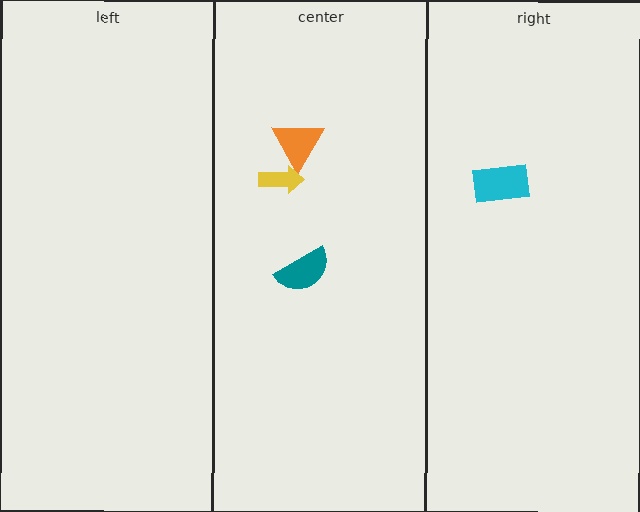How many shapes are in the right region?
1.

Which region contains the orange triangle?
The center region.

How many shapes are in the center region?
3.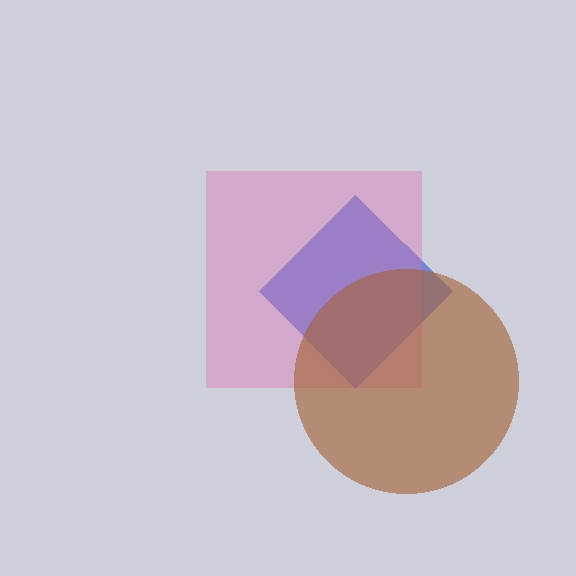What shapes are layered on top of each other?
The layered shapes are: a blue diamond, a pink square, a brown circle.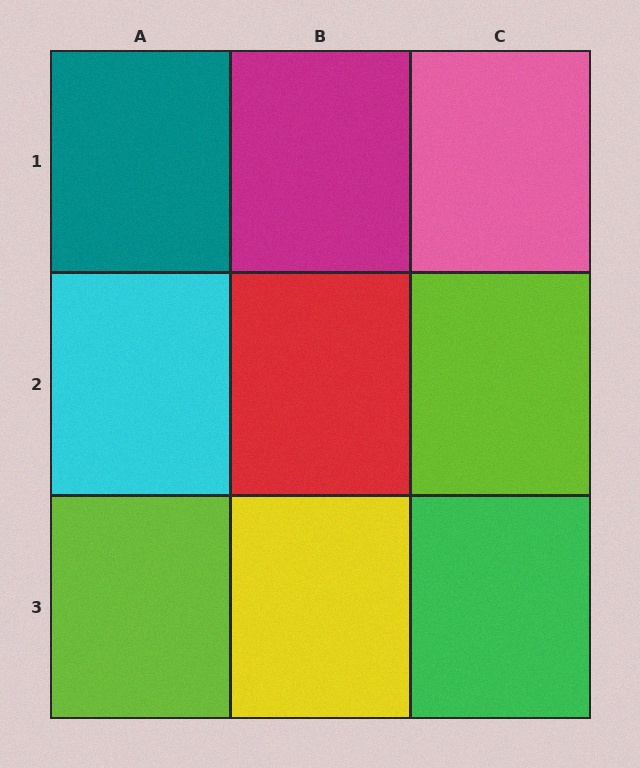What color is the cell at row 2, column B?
Red.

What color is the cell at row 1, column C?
Pink.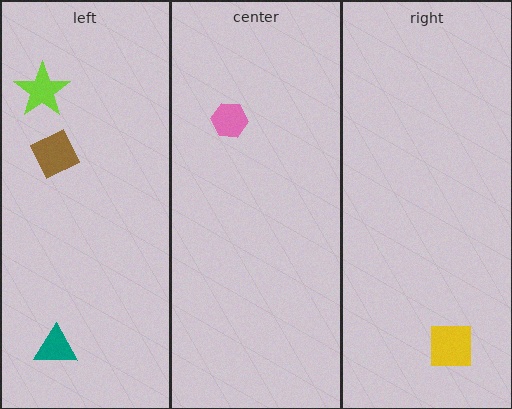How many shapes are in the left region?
3.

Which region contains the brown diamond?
The left region.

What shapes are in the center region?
The pink hexagon.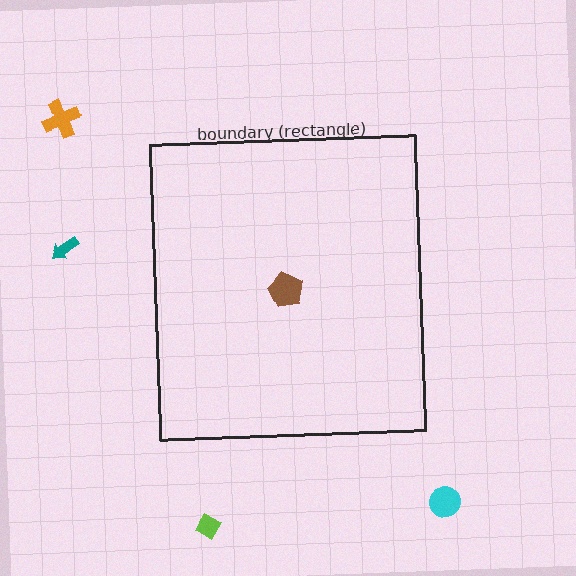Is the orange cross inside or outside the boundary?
Outside.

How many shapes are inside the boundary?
1 inside, 4 outside.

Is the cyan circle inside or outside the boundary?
Outside.